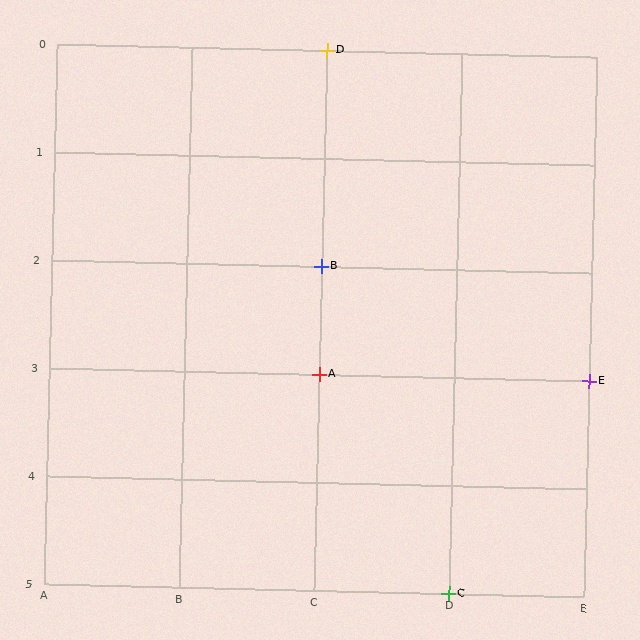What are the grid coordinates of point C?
Point C is at grid coordinates (D, 5).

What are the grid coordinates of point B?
Point B is at grid coordinates (C, 2).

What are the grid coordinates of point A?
Point A is at grid coordinates (C, 3).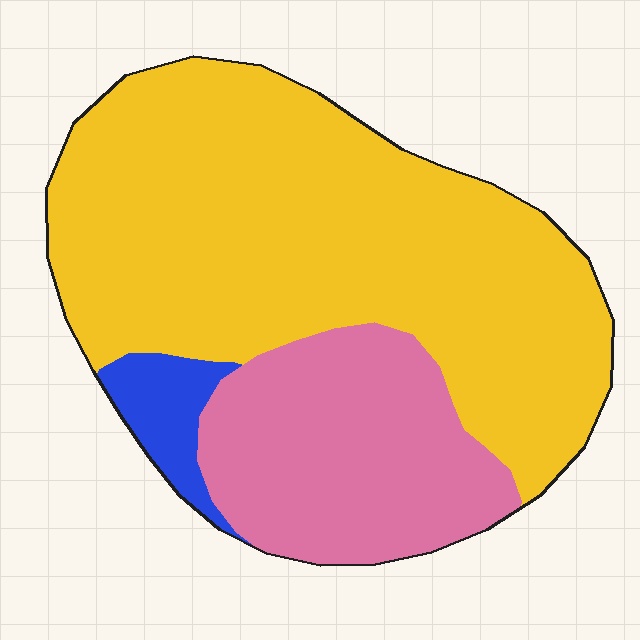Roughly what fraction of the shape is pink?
Pink covers around 25% of the shape.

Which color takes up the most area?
Yellow, at roughly 65%.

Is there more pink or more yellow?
Yellow.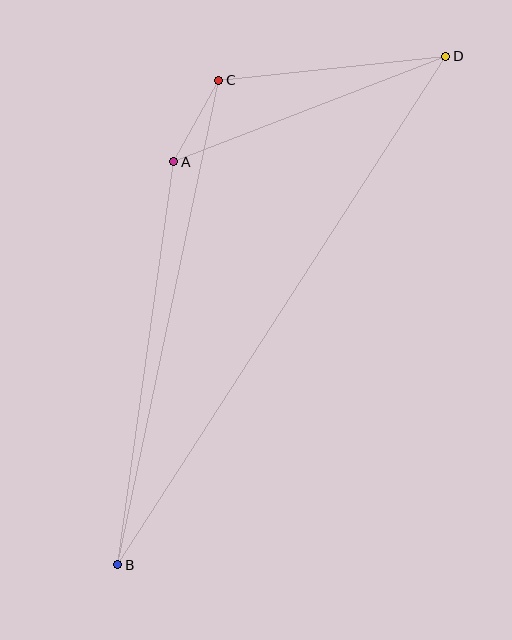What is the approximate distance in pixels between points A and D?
The distance between A and D is approximately 292 pixels.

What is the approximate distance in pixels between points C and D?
The distance between C and D is approximately 228 pixels.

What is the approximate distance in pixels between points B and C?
The distance between B and C is approximately 495 pixels.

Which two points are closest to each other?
Points A and C are closest to each other.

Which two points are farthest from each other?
Points B and D are farthest from each other.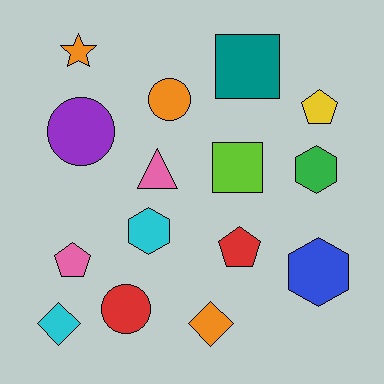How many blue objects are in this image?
There is 1 blue object.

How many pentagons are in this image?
There are 3 pentagons.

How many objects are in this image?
There are 15 objects.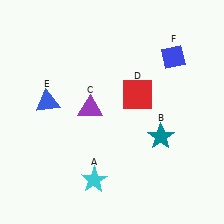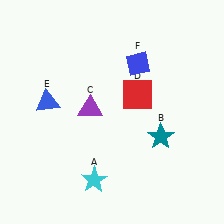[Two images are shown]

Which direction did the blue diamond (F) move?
The blue diamond (F) moved left.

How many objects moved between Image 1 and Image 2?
1 object moved between the two images.